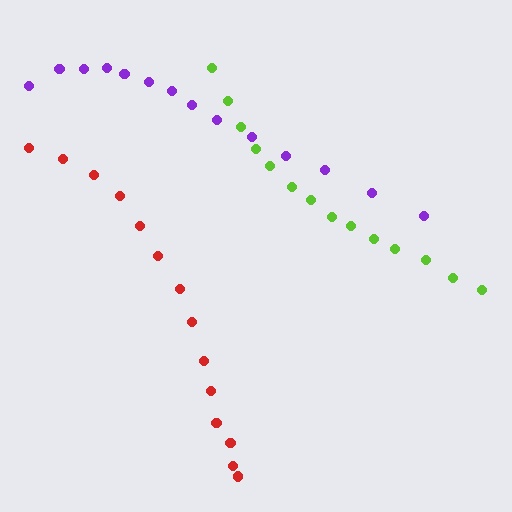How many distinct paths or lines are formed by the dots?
There are 3 distinct paths.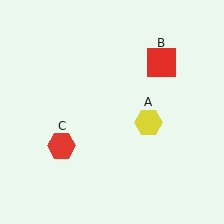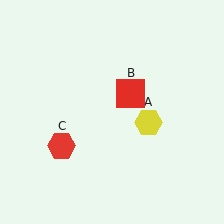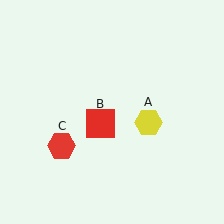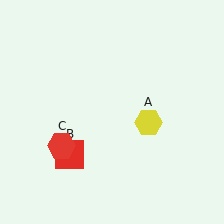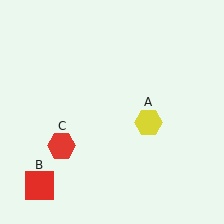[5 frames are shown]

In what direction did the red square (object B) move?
The red square (object B) moved down and to the left.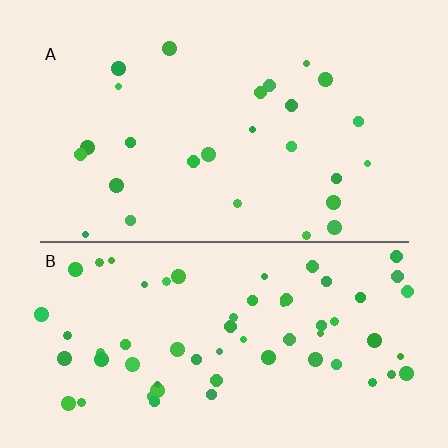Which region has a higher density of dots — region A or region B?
B (the bottom).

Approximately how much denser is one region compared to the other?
Approximately 2.4× — region B over region A.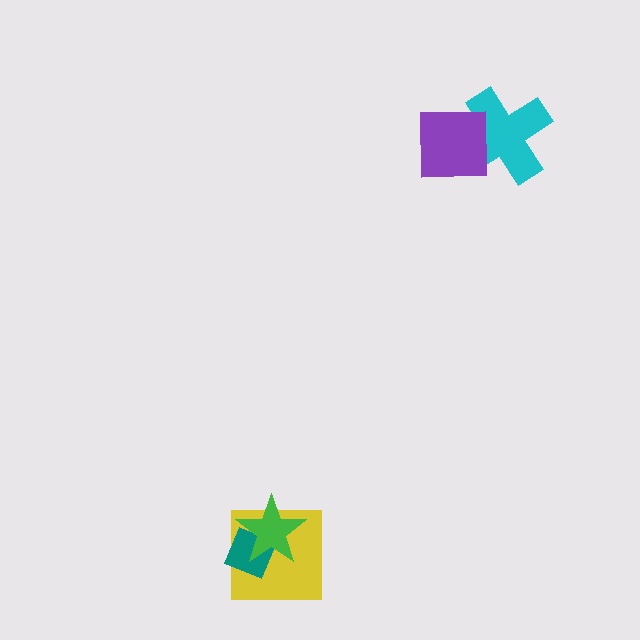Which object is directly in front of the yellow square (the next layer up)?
The teal diamond is directly in front of the yellow square.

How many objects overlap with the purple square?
1 object overlaps with the purple square.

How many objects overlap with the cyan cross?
1 object overlaps with the cyan cross.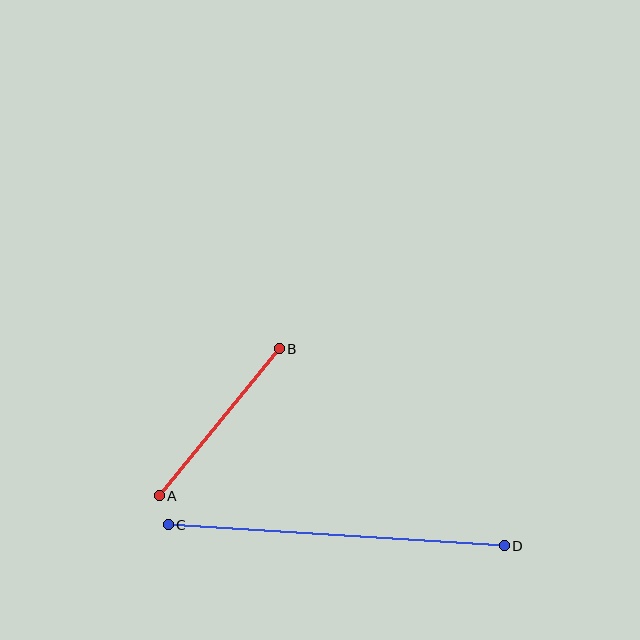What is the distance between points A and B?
The distance is approximately 189 pixels.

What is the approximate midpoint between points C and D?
The midpoint is at approximately (336, 535) pixels.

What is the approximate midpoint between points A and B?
The midpoint is at approximately (219, 422) pixels.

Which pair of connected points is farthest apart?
Points C and D are farthest apart.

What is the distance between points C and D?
The distance is approximately 337 pixels.